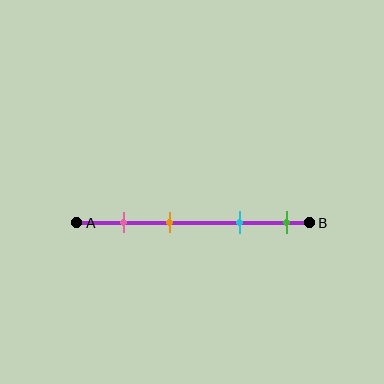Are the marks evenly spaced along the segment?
No, the marks are not evenly spaced.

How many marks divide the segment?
There are 4 marks dividing the segment.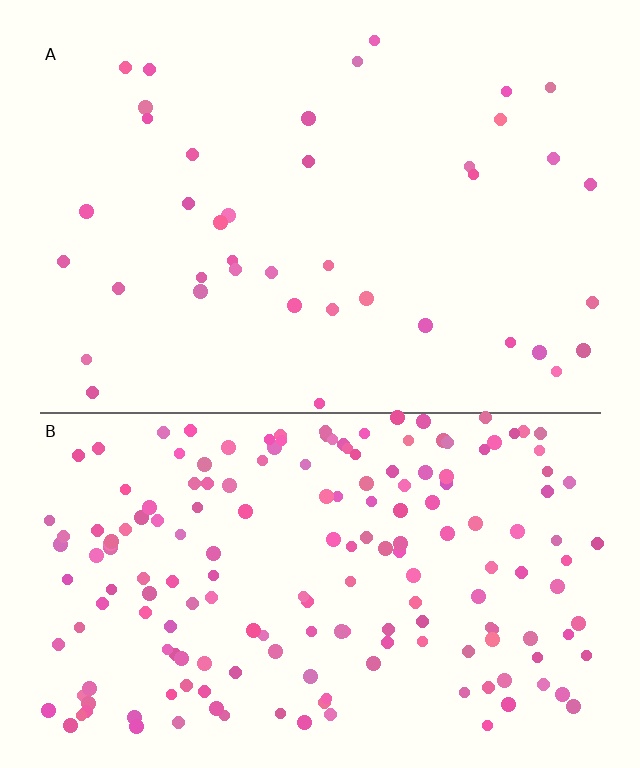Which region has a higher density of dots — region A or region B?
B (the bottom).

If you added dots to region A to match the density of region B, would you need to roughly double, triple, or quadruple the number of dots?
Approximately quadruple.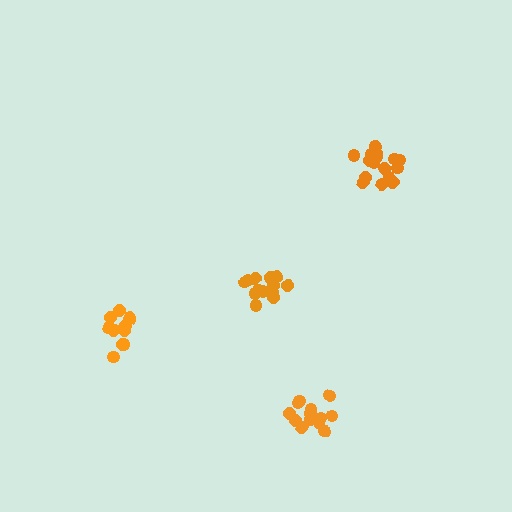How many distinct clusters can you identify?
There are 4 distinct clusters.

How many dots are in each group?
Group 1: 13 dots, Group 2: 13 dots, Group 3: 13 dots, Group 4: 16 dots (55 total).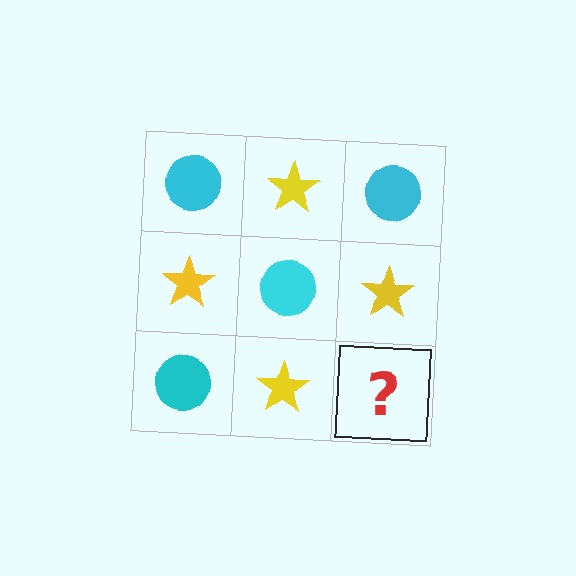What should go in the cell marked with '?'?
The missing cell should contain a cyan circle.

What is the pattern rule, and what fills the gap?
The rule is that it alternates cyan circle and yellow star in a checkerboard pattern. The gap should be filled with a cyan circle.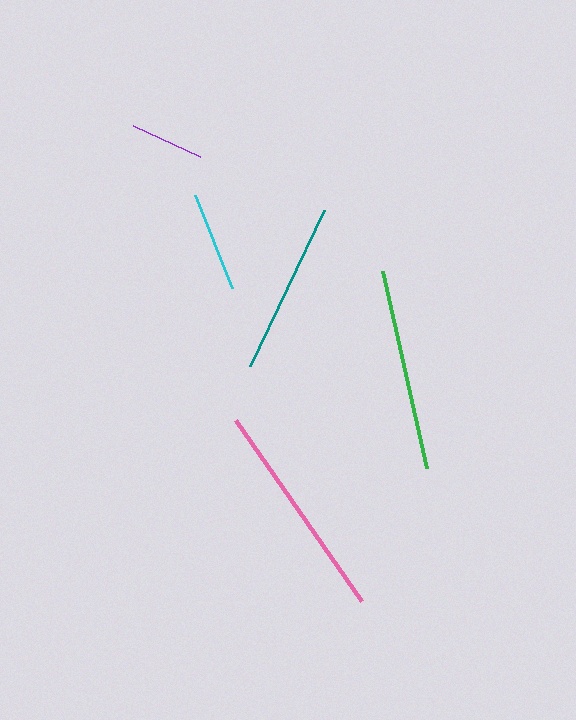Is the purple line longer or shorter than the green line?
The green line is longer than the purple line.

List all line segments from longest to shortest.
From longest to shortest: pink, green, teal, cyan, purple.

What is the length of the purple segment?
The purple segment is approximately 74 pixels long.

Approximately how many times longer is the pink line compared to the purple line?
The pink line is approximately 3.0 times the length of the purple line.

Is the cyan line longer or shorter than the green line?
The green line is longer than the cyan line.